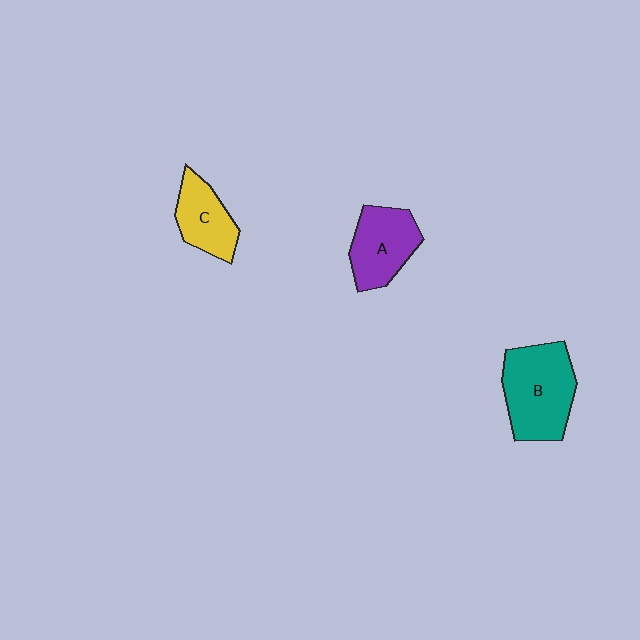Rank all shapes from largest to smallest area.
From largest to smallest: B (teal), A (purple), C (yellow).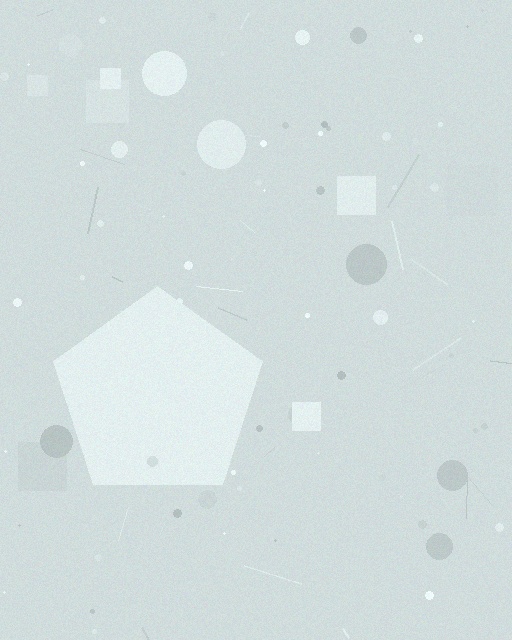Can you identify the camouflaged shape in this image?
The camouflaged shape is a pentagon.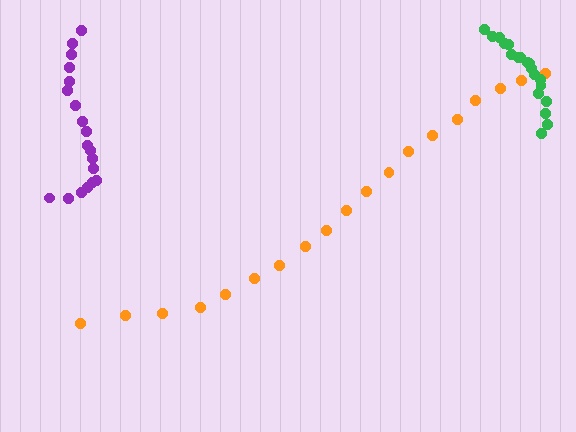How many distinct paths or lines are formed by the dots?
There are 3 distinct paths.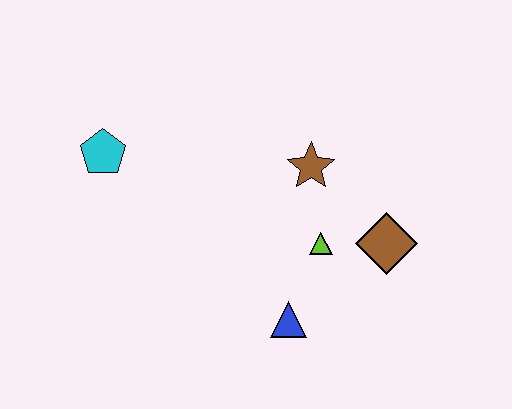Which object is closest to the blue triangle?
The lime triangle is closest to the blue triangle.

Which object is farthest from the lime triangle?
The cyan pentagon is farthest from the lime triangle.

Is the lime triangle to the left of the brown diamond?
Yes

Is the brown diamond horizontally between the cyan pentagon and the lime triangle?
No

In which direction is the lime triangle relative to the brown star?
The lime triangle is below the brown star.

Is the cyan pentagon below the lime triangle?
No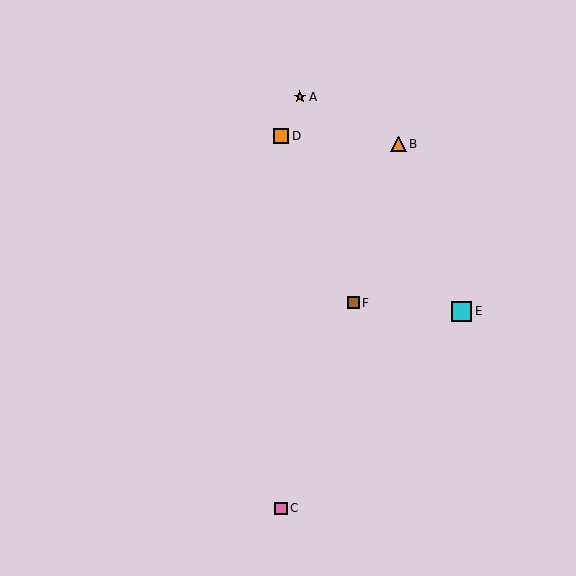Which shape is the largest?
The cyan square (labeled E) is the largest.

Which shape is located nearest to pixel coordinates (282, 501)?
The pink square (labeled C) at (281, 508) is nearest to that location.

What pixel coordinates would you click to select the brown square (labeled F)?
Click at (353, 303) to select the brown square F.